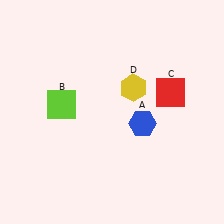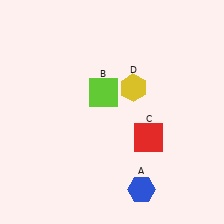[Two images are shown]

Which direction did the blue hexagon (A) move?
The blue hexagon (A) moved down.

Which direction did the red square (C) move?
The red square (C) moved down.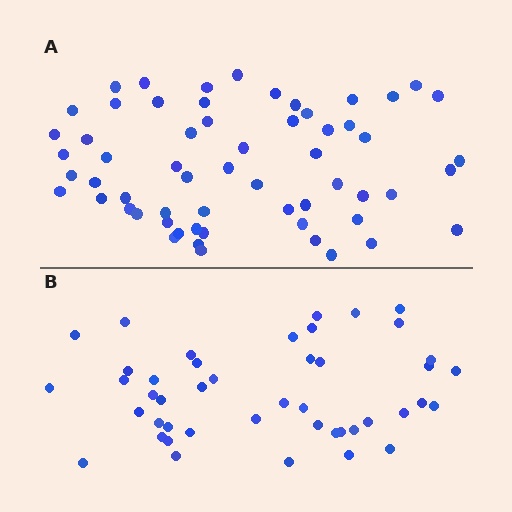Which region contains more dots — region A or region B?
Region A (the top region) has more dots.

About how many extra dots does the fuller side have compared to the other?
Region A has approximately 15 more dots than region B.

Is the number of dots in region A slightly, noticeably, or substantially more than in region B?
Region A has noticeably more, but not dramatically so. The ratio is roughly 1.3 to 1.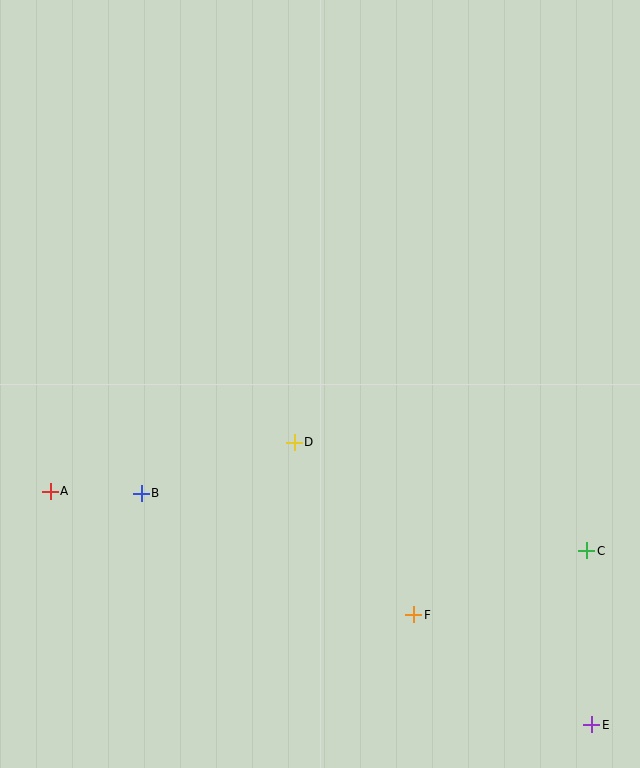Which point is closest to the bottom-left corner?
Point A is closest to the bottom-left corner.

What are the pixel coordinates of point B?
Point B is at (141, 493).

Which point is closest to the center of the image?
Point D at (294, 442) is closest to the center.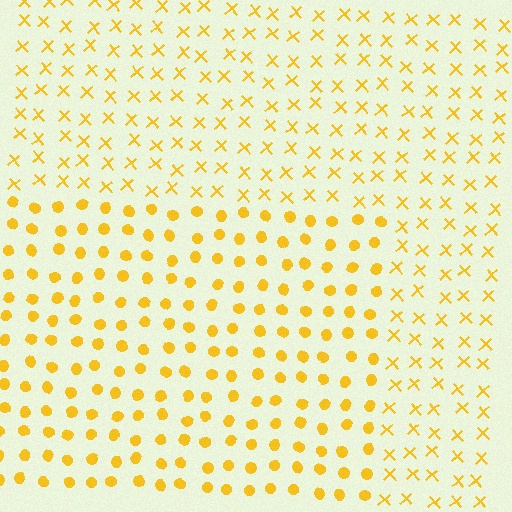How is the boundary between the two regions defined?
The boundary is defined by a change in element shape: circles inside vs. X marks outside. All elements share the same color and spacing.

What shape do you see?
I see a rectangle.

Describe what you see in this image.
The image is filled with small yellow elements arranged in a uniform grid. A rectangle-shaped region contains circles, while the surrounding area contains X marks. The boundary is defined purely by the change in element shape.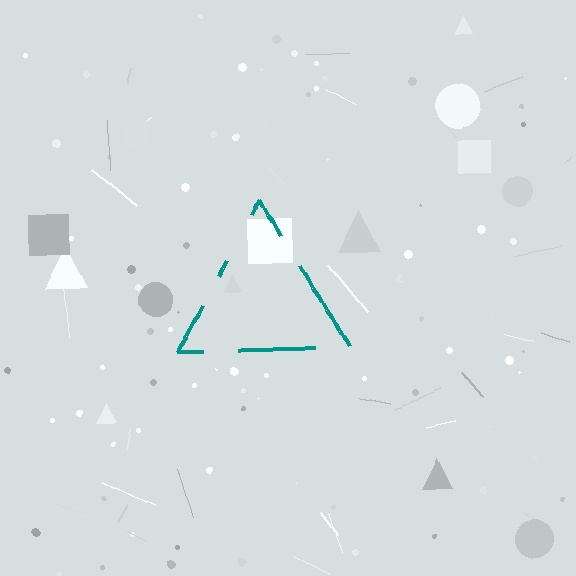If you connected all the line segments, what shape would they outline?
They would outline a triangle.